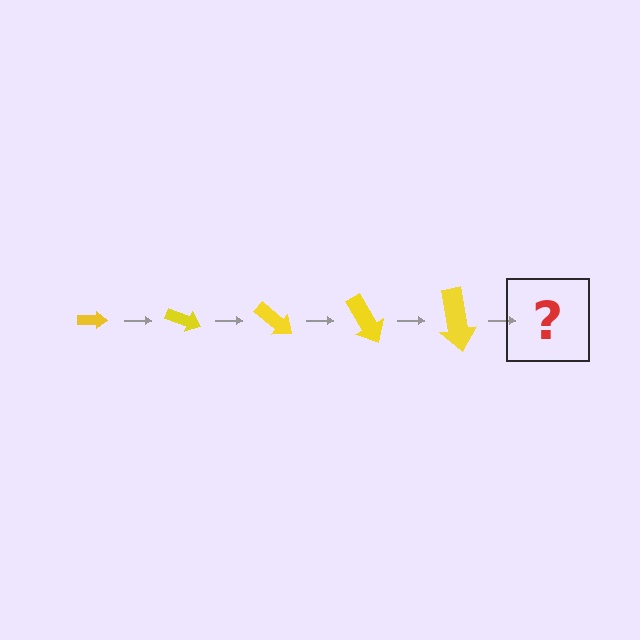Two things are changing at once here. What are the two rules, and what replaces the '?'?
The two rules are that the arrow grows larger each step and it rotates 20 degrees each step. The '?' should be an arrow, larger than the previous one and rotated 100 degrees from the start.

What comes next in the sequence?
The next element should be an arrow, larger than the previous one and rotated 100 degrees from the start.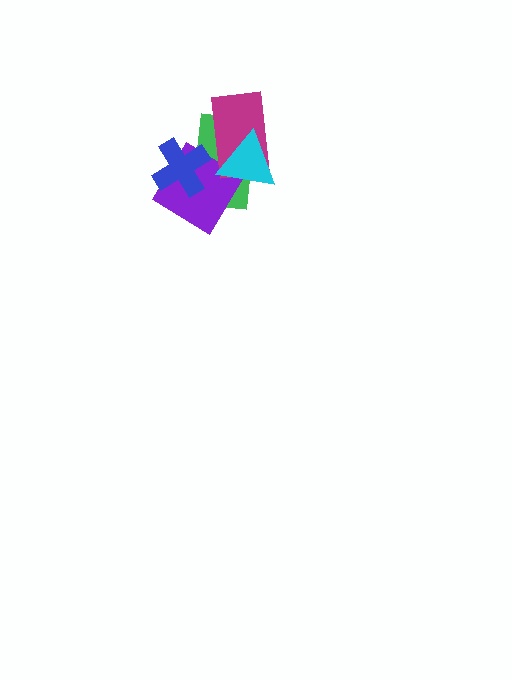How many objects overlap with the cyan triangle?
3 objects overlap with the cyan triangle.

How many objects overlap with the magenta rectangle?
2 objects overlap with the magenta rectangle.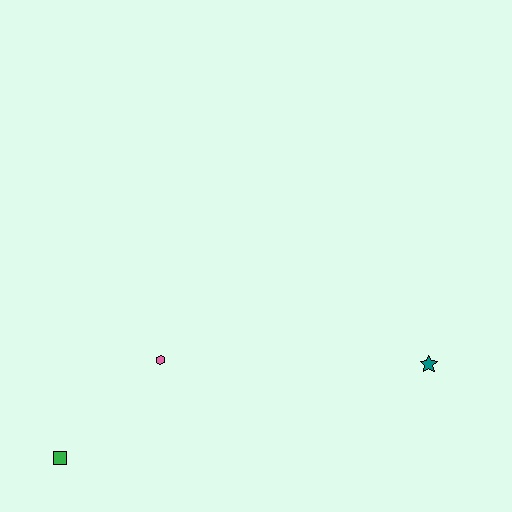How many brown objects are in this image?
There are no brown objects.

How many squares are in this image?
There is 1 square.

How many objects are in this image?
There are 3 objects.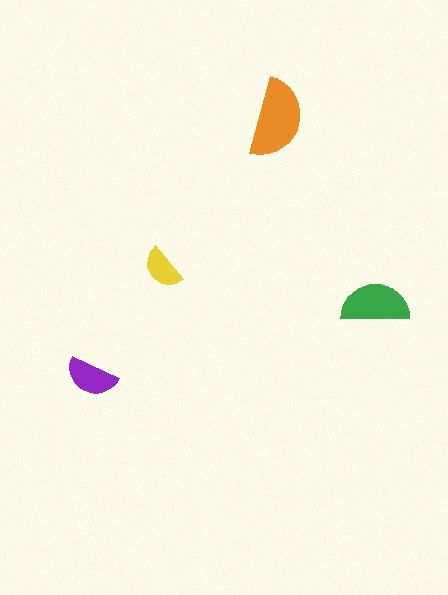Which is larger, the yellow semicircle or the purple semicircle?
The purple one.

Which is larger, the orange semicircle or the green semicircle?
The orange one.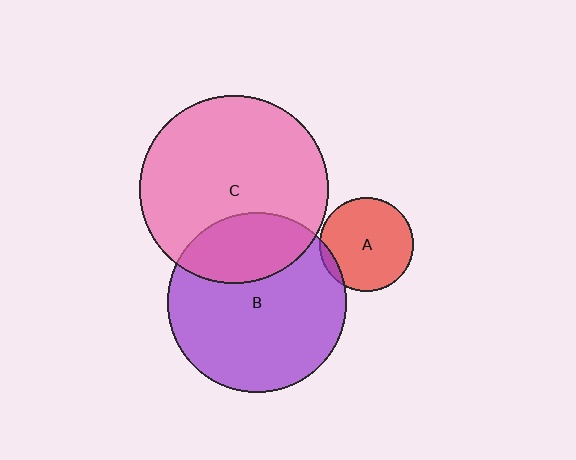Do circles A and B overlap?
Yes.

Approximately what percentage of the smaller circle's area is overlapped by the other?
Approximately 5%.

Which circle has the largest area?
Circle C (pink).